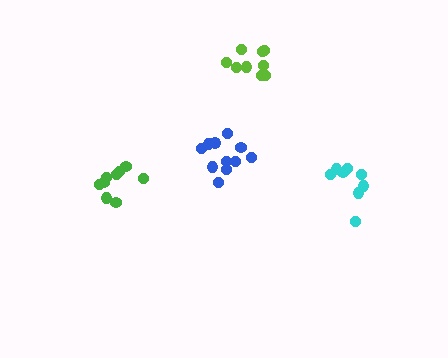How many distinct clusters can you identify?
There are 4 distinct clusters.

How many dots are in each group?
Group 1: 11 dots, Group 2: 8 dots, Group 3: 9 dots, Group 4: 9 dots (37 total).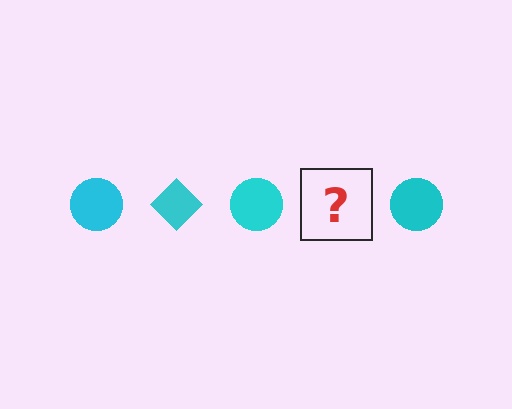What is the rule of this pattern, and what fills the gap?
The rule is that the pattern cycles through circle, diamond shapes in cyan. The gap should be filled with a cyan diamond.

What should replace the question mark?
The question mark should be replaced with a cyan diamond.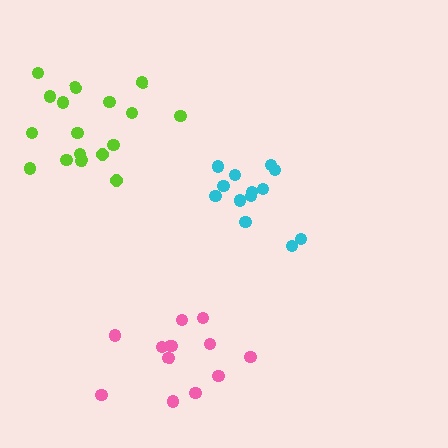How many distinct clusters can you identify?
There are 3 distinct clusters.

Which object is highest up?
The lime cluster is topmost.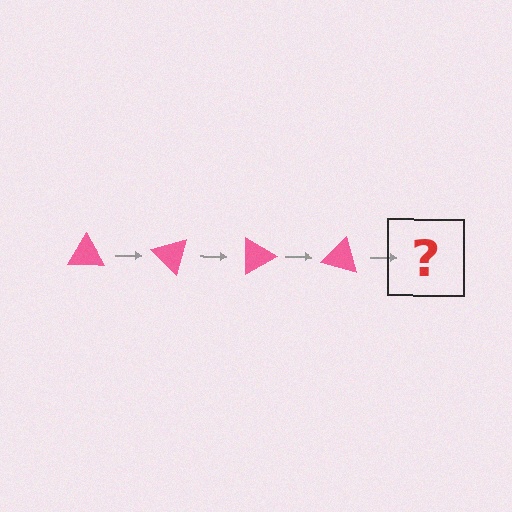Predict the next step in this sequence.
The next step is a pink triangle rotated 180 degrees.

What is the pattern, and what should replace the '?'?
The pattern is that the triangle rotates 45 degrees each step. The '?' should be a pink triangle rotated 180 degrees.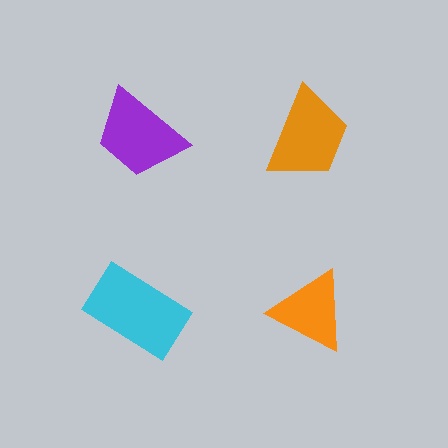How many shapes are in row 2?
2 shapes.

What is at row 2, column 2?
An orange triangle.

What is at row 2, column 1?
A cyan rectangle.